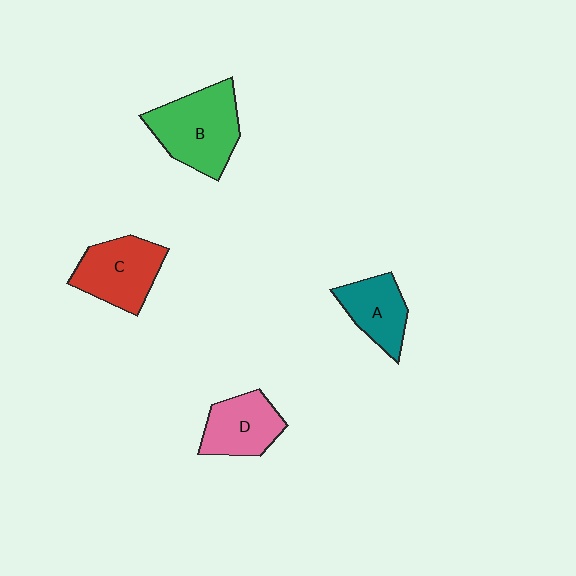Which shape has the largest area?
Shape B (green).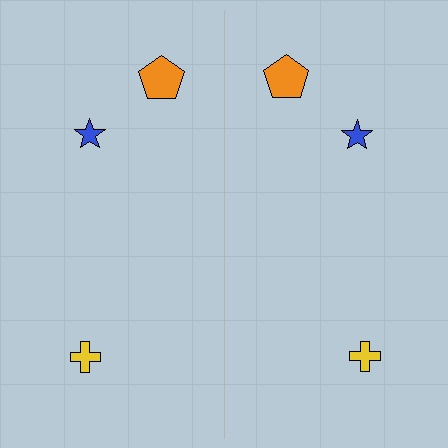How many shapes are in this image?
There are 6 shapes in this image.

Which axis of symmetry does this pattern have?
The pattern has a vertical axis of symmetry running through the center of the image.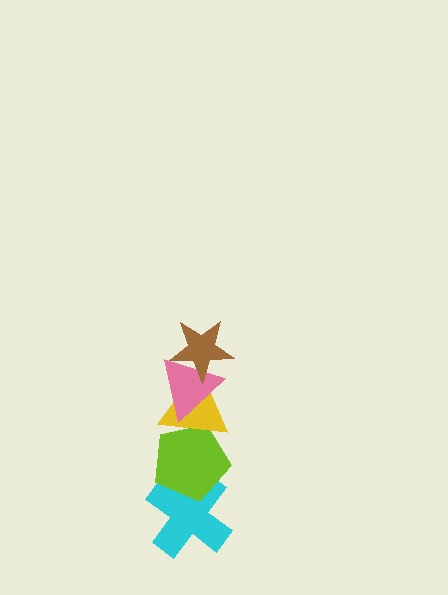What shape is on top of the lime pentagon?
The yellow triangle is on top of the lime pentagon.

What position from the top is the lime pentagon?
The lime pentagon is 4th from the top.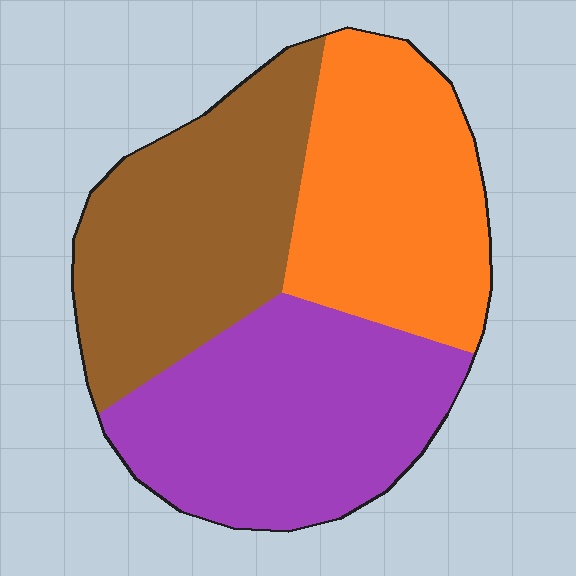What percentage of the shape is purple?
Purple takes up about three eighths (3/8) of the shape.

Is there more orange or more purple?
Purple.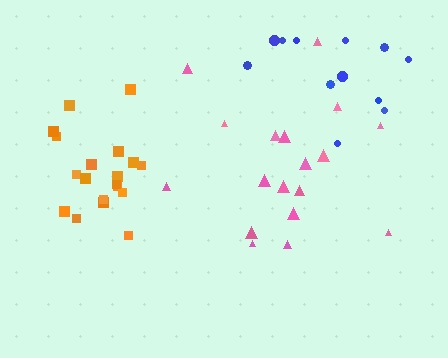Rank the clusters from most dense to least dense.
orange, pink, blue.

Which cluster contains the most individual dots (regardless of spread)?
Orange (19).